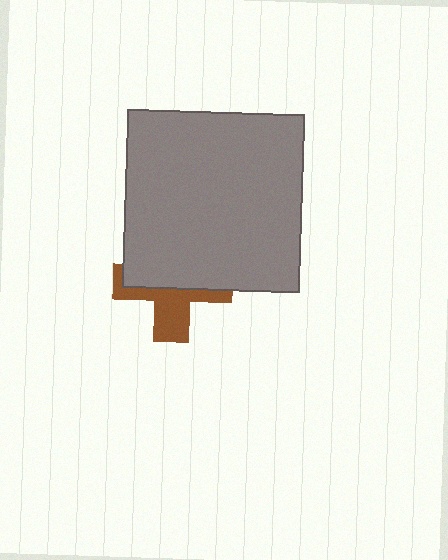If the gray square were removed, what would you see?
You would see the complete brown cross.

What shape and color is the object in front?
The object in front is a gray square.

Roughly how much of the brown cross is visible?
A small part of it is visible (roughly 42%).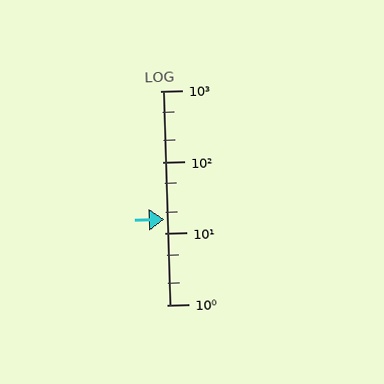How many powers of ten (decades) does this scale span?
The scale spans 3 decades, from 1 to 1000.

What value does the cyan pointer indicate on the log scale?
The pointer indicates approximately 16.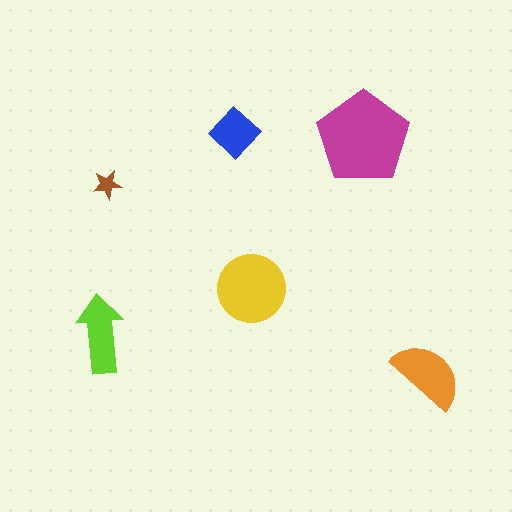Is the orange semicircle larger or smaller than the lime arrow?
Larger.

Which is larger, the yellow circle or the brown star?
The yellow circle.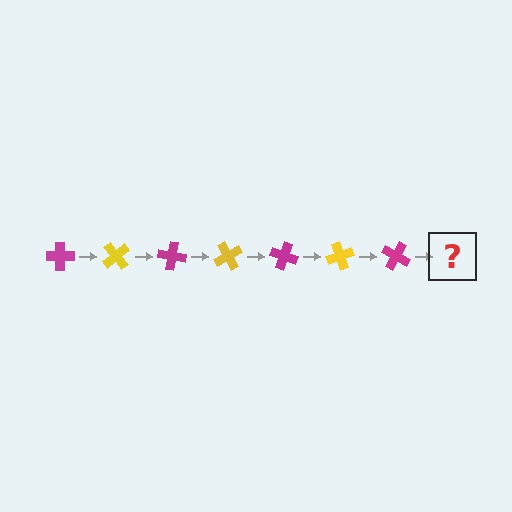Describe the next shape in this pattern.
It should be a yellow cross, rotated 350 degrees from the start.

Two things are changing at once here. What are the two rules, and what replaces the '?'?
The two rules are that it rotates 50 degrees each step and the color cycles through magenta and yellow. The '?' should be a yellow cross, rotated 350 degrees from the start.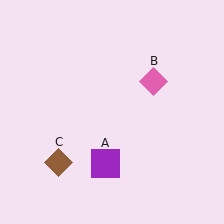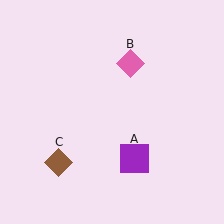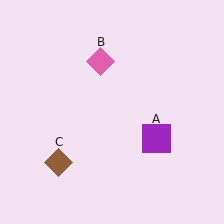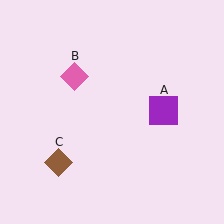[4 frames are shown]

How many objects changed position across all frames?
2 objects changed position: purple square (object A), pink diamond (object B).